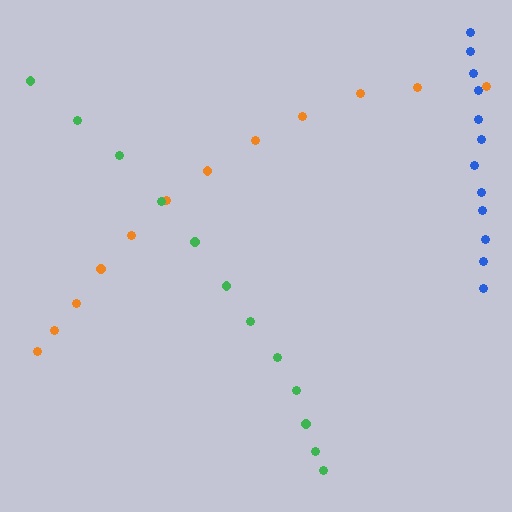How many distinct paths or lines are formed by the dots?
There are 3 distinct paths.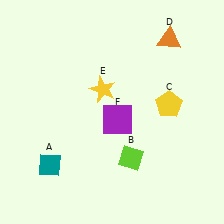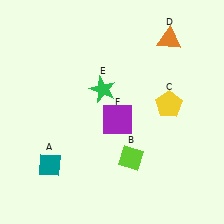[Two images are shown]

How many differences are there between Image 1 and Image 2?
There is 1 difference between the two images.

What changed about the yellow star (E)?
In Image 1, E is yellow. In Image 2, it changed to green.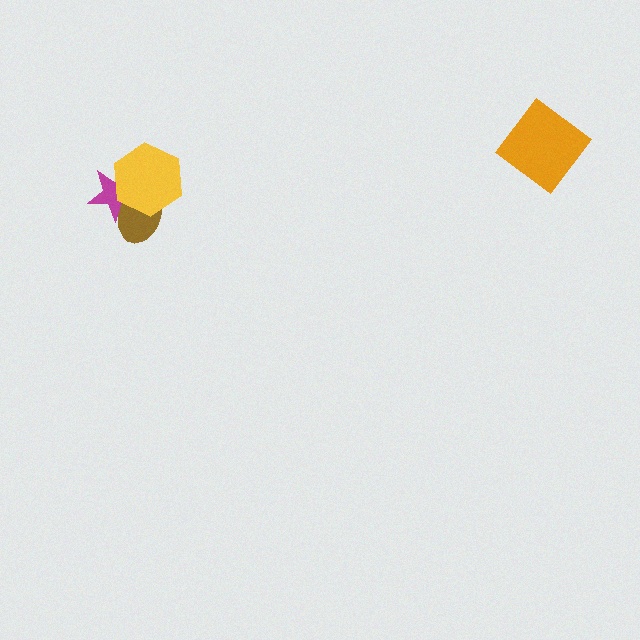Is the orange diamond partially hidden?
No, no other shape covers it.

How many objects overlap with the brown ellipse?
2 objects overlap with the brown ellipse.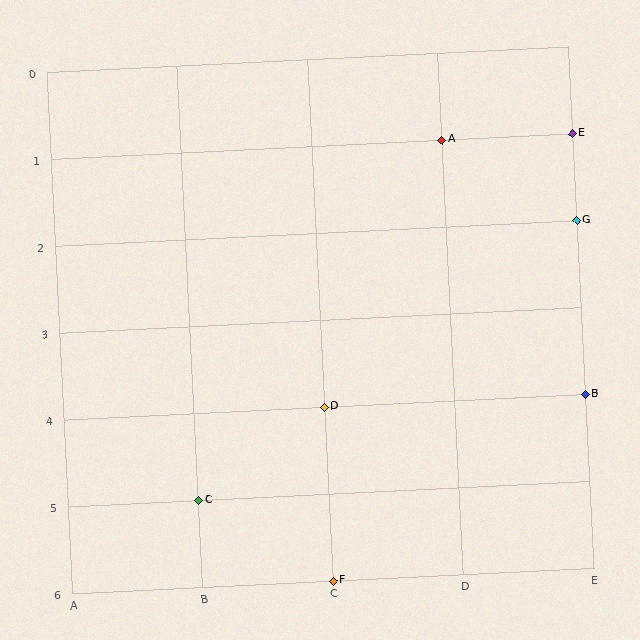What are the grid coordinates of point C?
Point C is at grid coordinates (B, 5).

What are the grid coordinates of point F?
Point F is at grid coordinates (C, 6).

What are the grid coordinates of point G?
Point G is at grid coordinates (E, 2).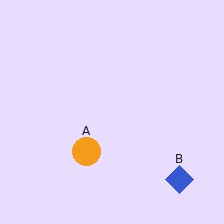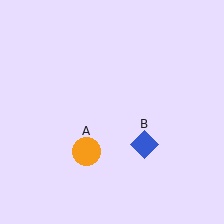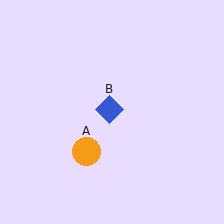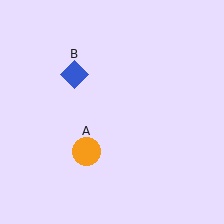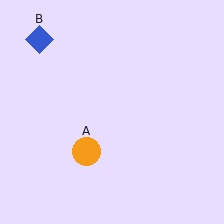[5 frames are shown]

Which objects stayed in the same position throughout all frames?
Orange circle (object A) remained stationary.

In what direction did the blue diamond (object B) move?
The blue diamond (object B) moved up and to the left.